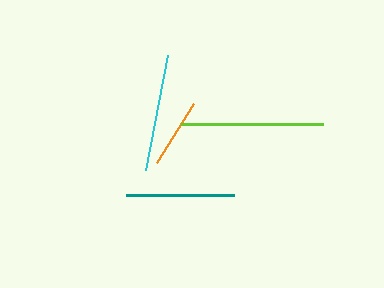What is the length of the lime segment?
The lime segment is approximately 141 pixels long.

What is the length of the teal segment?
The teal segment is approximately 108 pixels long.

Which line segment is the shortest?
The orange line is the shortest at approximately 70 pixels.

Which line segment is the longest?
The lime line is the longest at approximately 141 pixels.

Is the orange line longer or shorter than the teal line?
The teal line is longer than the orange line.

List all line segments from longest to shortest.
From longest to shortest: lime, cyan, teal, orange.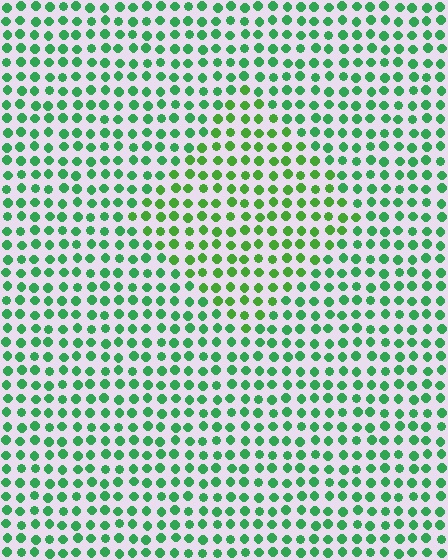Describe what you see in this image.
The image is filled with small green elements in a uniform arrangement. A diamond-shaped region is visible where the elements are tinted to a slightly different hue, forming a subtle color boundary.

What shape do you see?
I see a diamond.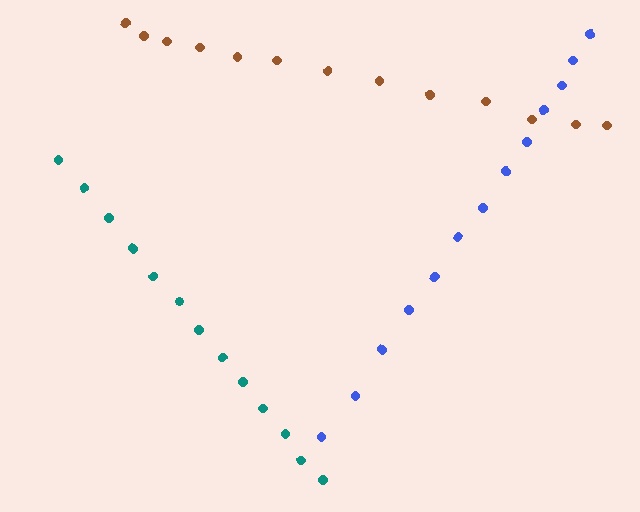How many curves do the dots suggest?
There are 3 distinct paths.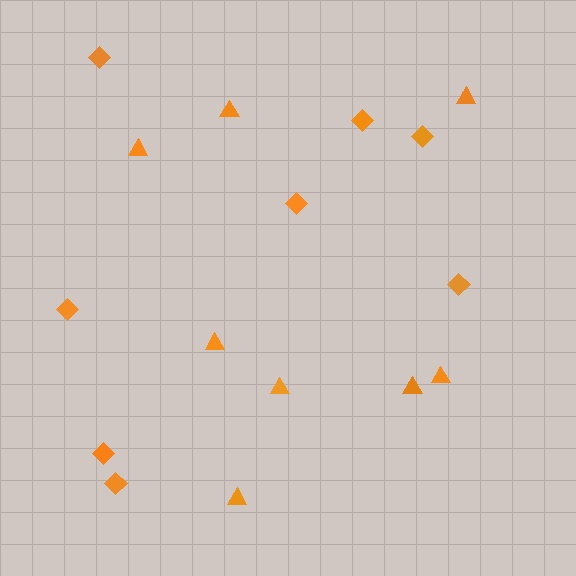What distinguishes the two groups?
There are 2 groups: one group of diamonds (8) and one group of triangles (8).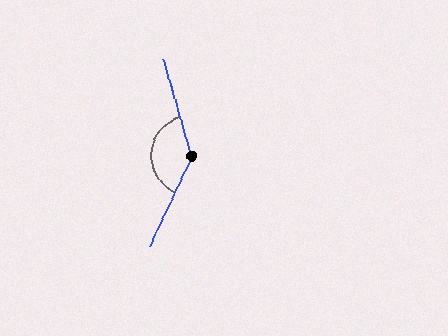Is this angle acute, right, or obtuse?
It is obtuse.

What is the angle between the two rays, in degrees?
Approximately 139 degrees.